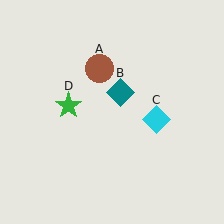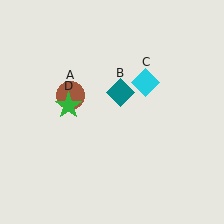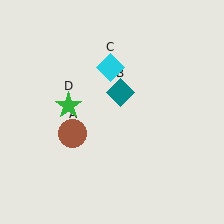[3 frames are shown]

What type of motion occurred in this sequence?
The brown circle (object A), cyan diamond (object C) rotated counterclockwise around the center of the scene.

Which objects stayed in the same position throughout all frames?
Teal diamond (object B) and green star (object D) remained stationary.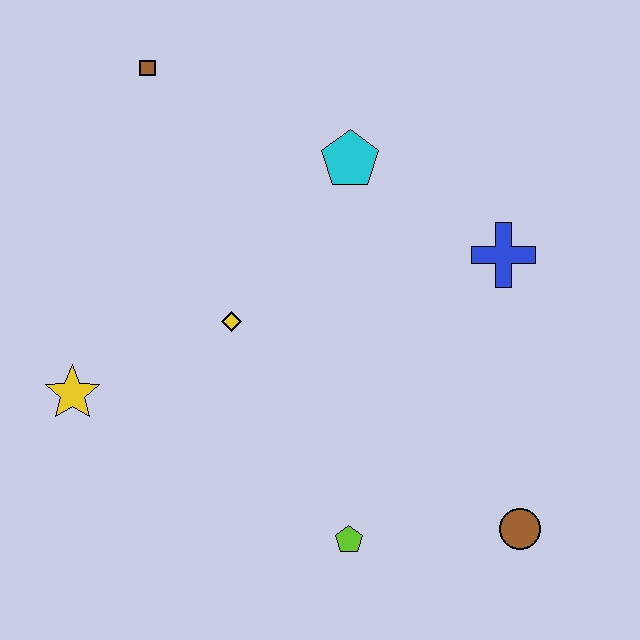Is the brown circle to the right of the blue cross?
Yes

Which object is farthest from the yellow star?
The brown circle is farthest from the yellow star.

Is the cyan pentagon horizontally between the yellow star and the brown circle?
Yes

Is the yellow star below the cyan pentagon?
Yes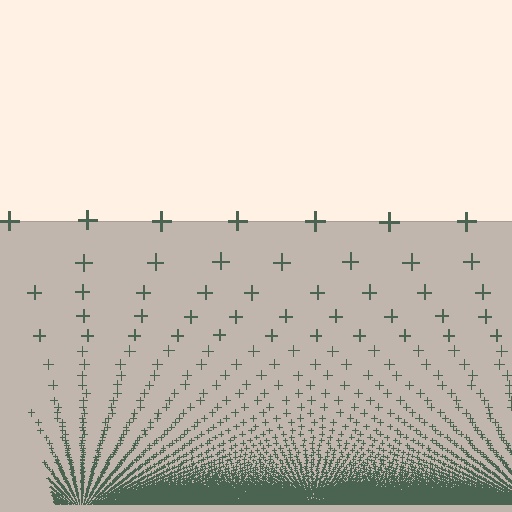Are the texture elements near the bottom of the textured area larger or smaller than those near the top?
Smaller. The gradient is inverted — elements near the bottom are smaller and denser.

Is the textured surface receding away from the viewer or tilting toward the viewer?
The surface appears to tilt toward the viewer. Texture elements get larger and sparser toward the top.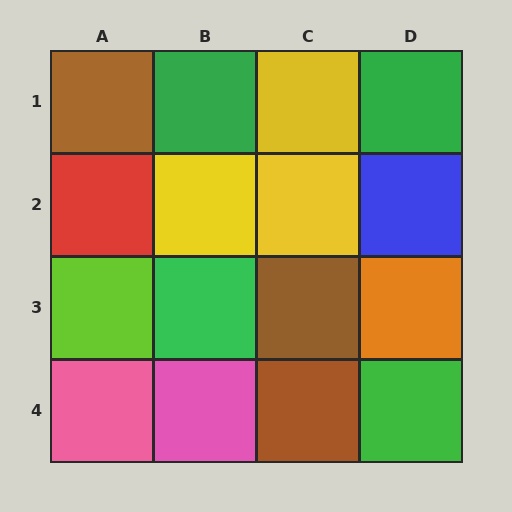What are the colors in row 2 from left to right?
Red, yellow, yellow, blue.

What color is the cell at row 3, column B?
Green.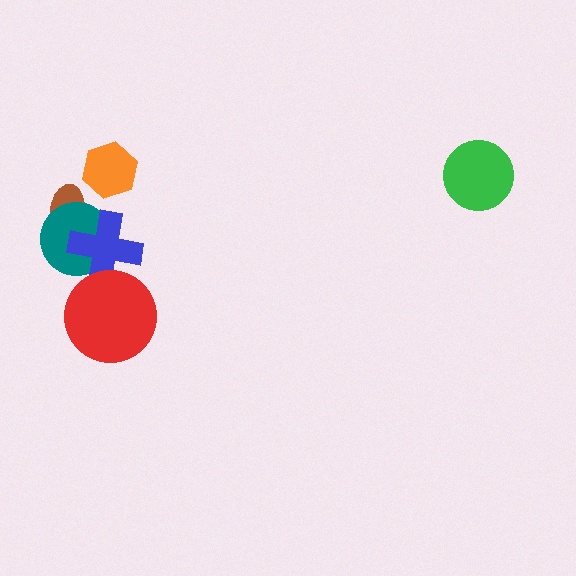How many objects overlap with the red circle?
1 object overlaps with the red circle.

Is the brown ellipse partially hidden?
Yes, it is partially covered by another shape.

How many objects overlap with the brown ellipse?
2 objects overlap with the brown ellipse.